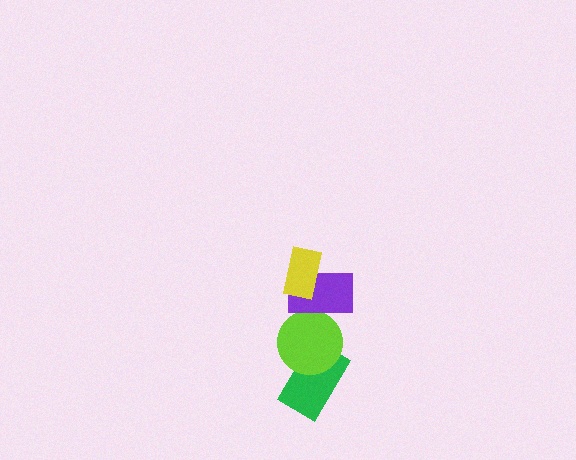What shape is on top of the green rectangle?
The lime circle is on top of the green rectangle.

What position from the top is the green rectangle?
The green rectangle is 4th from the top.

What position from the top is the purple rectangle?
The purple rectangle is 2nd from the top.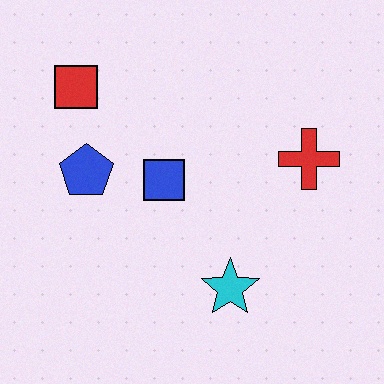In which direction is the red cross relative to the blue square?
The red cross is to the right of the blue square.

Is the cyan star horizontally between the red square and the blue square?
No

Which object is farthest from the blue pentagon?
The red cross is farthest from the blue pentagon.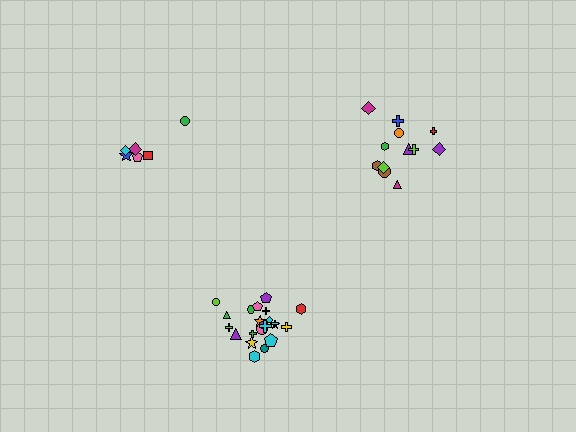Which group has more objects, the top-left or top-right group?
The top-right group.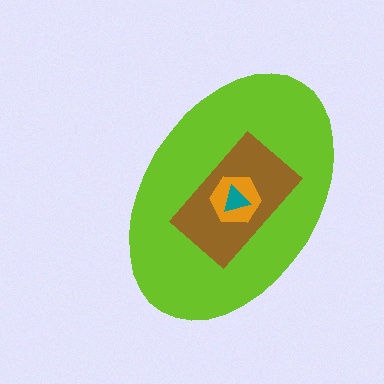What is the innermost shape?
The teal triangle.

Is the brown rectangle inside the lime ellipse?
Yes.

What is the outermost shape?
The lime ellipse.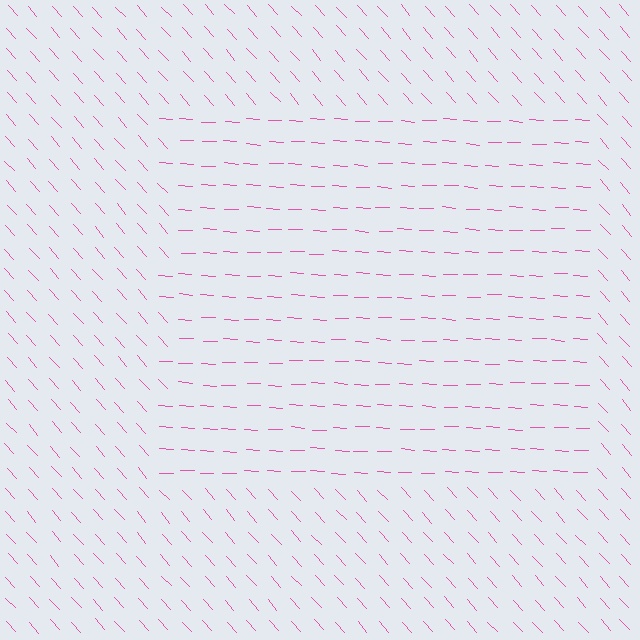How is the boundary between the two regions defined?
The boundary is defined purely by a change in line orientation (approximately 45 degrees difference). All lines are the same color and thickness.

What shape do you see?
I see a rectangle.